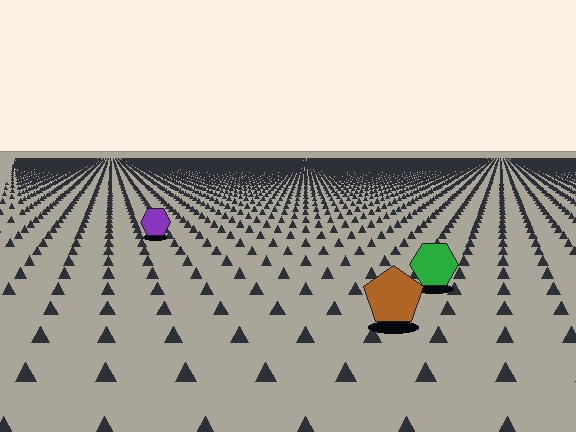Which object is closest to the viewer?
The brown pentagon is closest. The texture marks near it are larger and more spread out.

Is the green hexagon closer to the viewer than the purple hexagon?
Yes. The green hexagon is closer — you can tell from the texture gradient: the ground texture is coarser near it.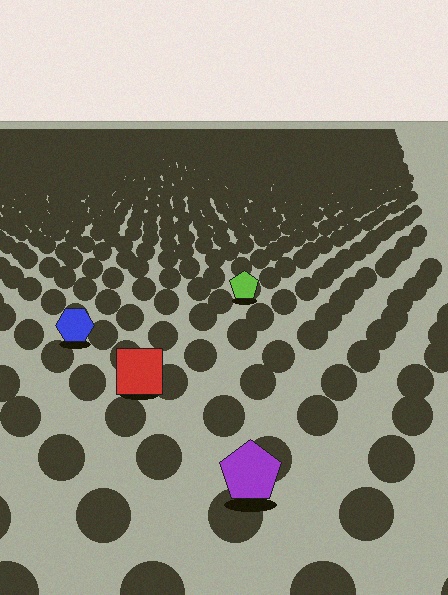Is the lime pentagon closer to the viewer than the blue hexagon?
No. The blue hexagon is closer — you can tell from the texture gradient: the ground texture is coarser near it.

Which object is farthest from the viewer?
The lime pentagon is farthest from the viewer. It appears smaller and the ground texture around it is denser.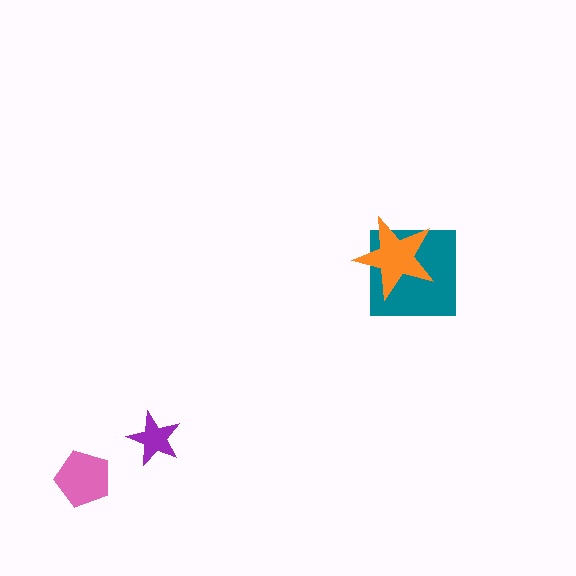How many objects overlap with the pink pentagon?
0 objects overlap with the pink pentagon.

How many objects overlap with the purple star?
0 objects overlap with the purple star.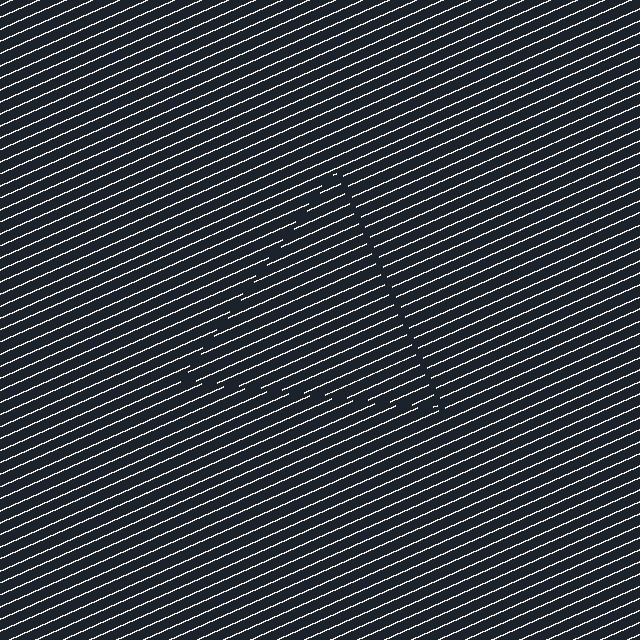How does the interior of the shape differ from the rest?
The interior of the shape contains the same grating, shifted by half a period — the contour is defined by the phase discontinuity where line-ends from the inner and outer gratings abut.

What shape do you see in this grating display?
An illusory triangle. The interior of the shape contains the same grating, shifted by half a period — the contour is defined by the phase discontinuity where line-ends from the inner and outer gratings abut.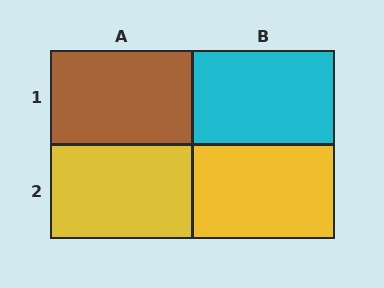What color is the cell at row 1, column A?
Brown.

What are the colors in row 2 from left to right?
Yellow, yellow.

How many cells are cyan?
1 cell is cyan.